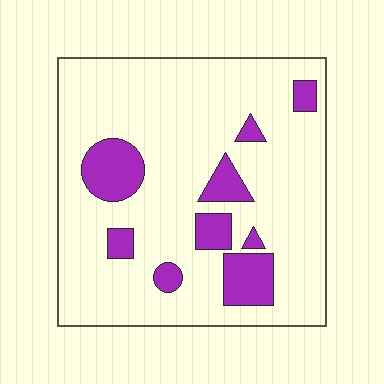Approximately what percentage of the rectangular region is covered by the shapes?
Approximately 15%.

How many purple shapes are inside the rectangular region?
9.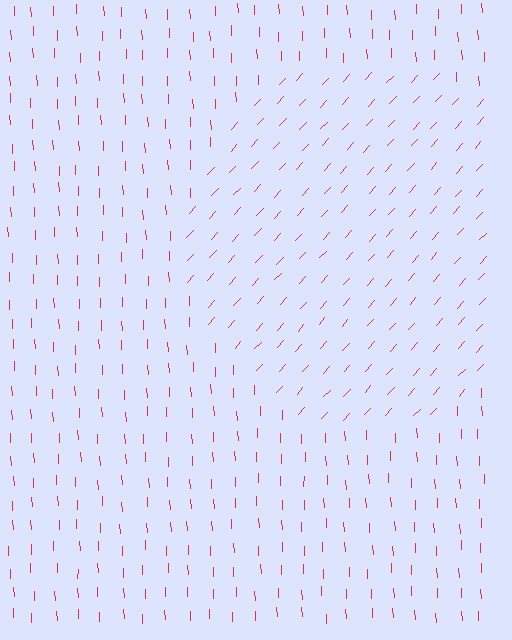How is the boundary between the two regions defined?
The boundary is defined purely by a change in line orientation (approximately 45 degrees difference). All lines are the same color and thickness.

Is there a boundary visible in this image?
Yes, there is a texture boundary formed by a change in line orientation.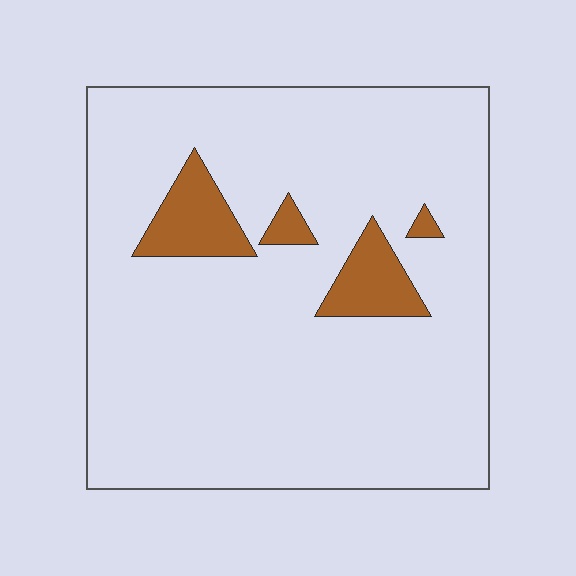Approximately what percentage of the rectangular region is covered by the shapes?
Approximately 10%.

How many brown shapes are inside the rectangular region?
4.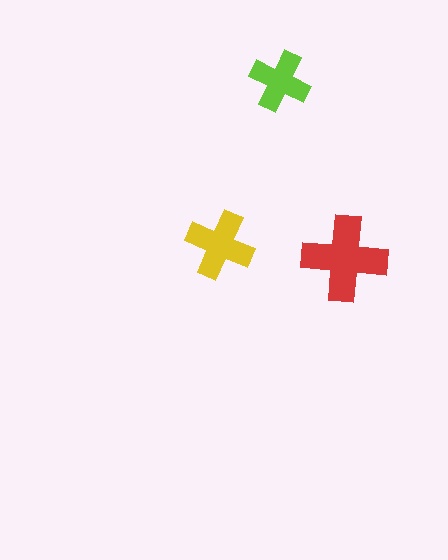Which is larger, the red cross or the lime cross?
The red one.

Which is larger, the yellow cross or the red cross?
The red one.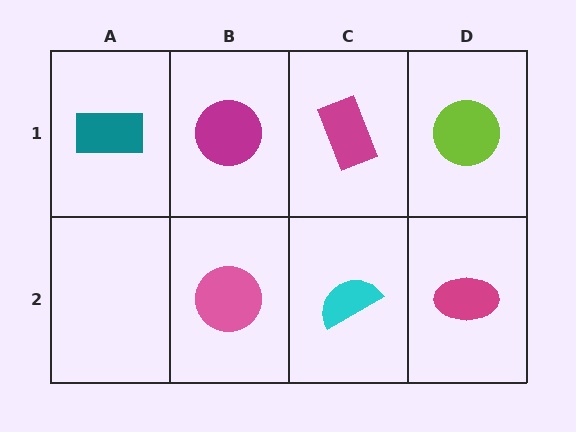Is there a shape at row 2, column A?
No, that cell is empty.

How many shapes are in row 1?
4 shapes.